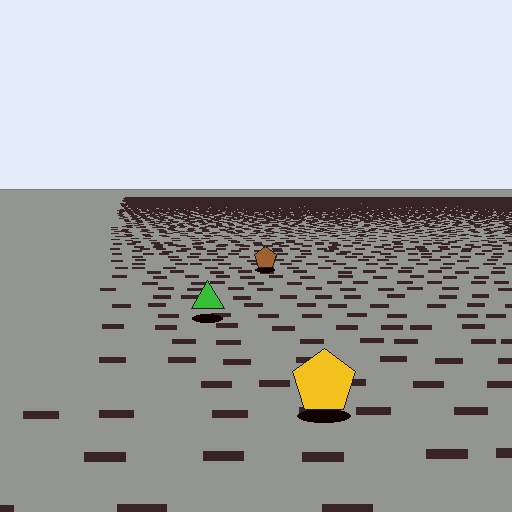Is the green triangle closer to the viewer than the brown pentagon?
Yes. The green triangle is closer — you can tell from the texture gradient: the ground texture is coarser near it.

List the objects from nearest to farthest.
From nearest to farthest: the yellow pentagon, the green triangle, the brown pentagon.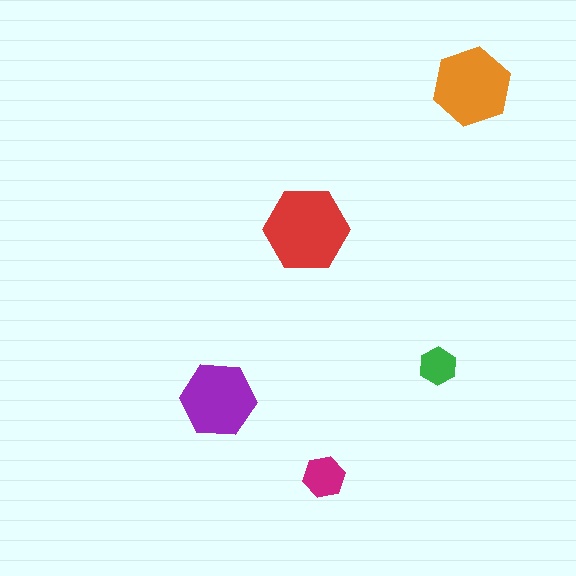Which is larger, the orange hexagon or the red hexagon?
The red one.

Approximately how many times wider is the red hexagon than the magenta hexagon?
About 2 times wider.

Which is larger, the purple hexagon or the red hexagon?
The red one.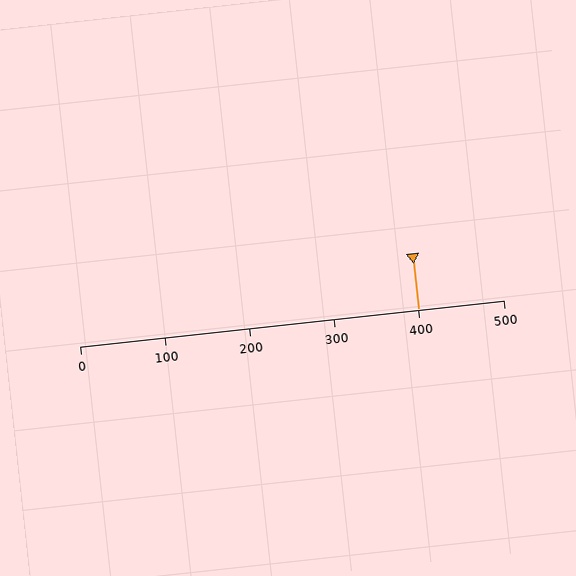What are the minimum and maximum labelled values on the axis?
The axis runs from 0 to 500.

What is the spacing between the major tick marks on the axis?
The major ticks are spaced 100 apart.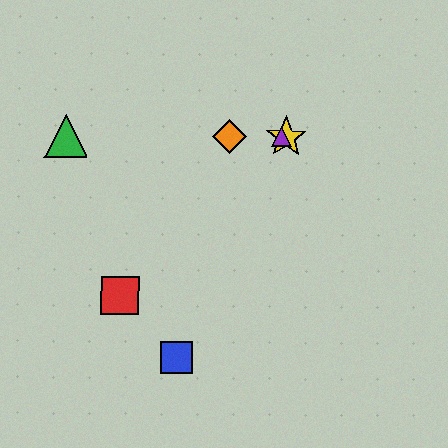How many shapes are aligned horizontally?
4 shapes (the green triangle, the yellow star, the purple triangle, the orange diamond) are aligned horizontally.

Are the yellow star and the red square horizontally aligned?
No, the yellow star is at y≈137 and the red square is at y≈296.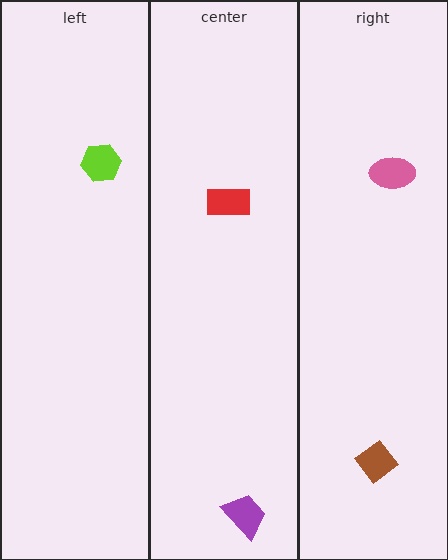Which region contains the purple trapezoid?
The center region.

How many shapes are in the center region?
2.